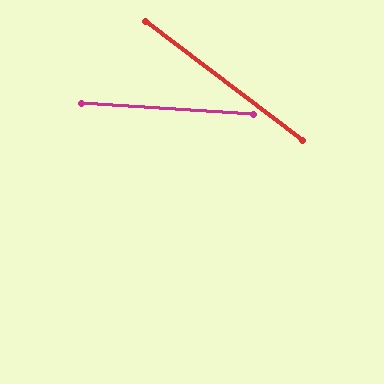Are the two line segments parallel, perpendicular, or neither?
Neither parallel nor perpendicular — they differ by about 34°.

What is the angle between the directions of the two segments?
Approximately 34 degrees.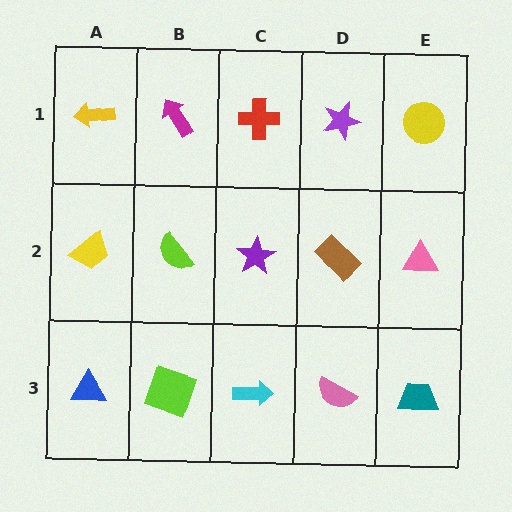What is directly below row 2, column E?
A teal trapezoid.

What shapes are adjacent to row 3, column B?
A lime semicircle (row 2, column B), a blue triangle (row 3, column A), a cyan arrow (row 3, column C).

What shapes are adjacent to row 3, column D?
A brown rectangle (row 2, column D), a cyan arrow (row 3, column C), a teal trapezoid (row 3, column E).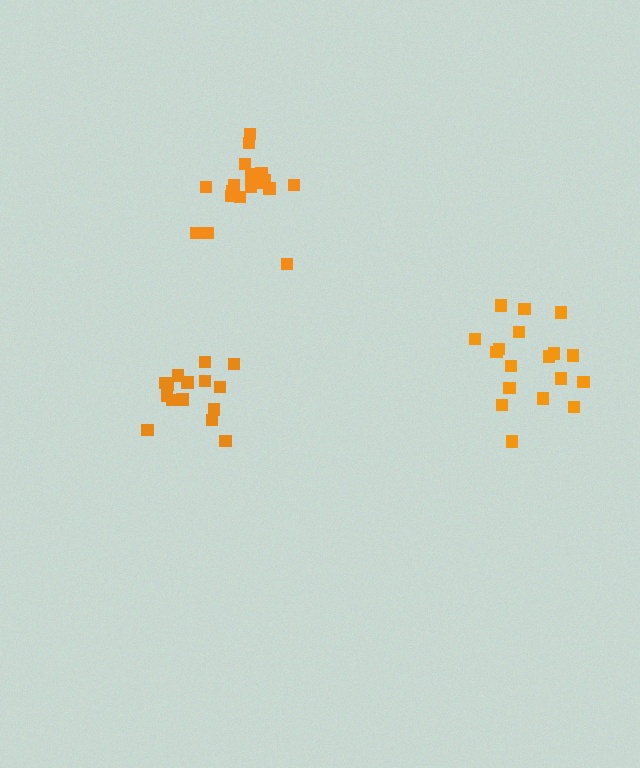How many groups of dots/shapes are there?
There are 3 groups.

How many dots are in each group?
Group 1: 16 dots, Group 2: 18 dots, Group 3: 19 dots (53 total).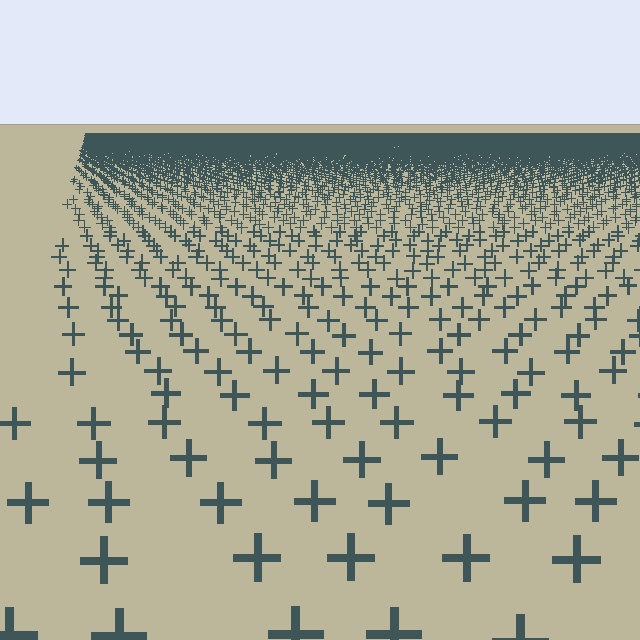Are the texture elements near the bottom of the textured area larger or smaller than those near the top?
Larger. Near the bottom, elements are closer to the viewer and appear at a bigger on-screen size.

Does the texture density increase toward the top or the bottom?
Density increases toward the top.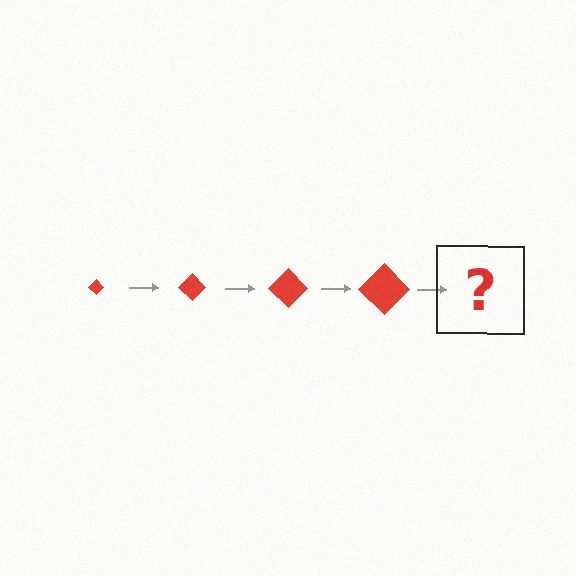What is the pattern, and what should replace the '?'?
The pattern is that the diamond gets progressively larger each step. The '?' should be a red diamond, larger than the previous one.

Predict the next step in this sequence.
The next step is a red diamond, larger than the previous one.